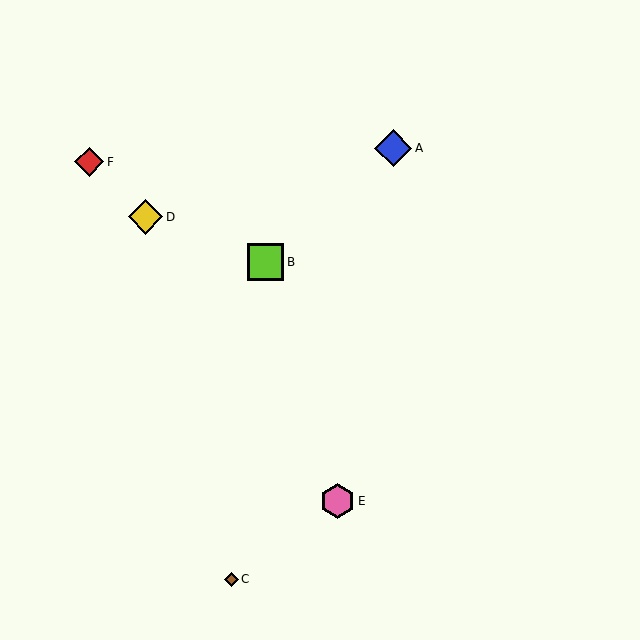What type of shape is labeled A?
Shape A is a blue diamond.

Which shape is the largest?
The blue diamond (labeled A) is the largest.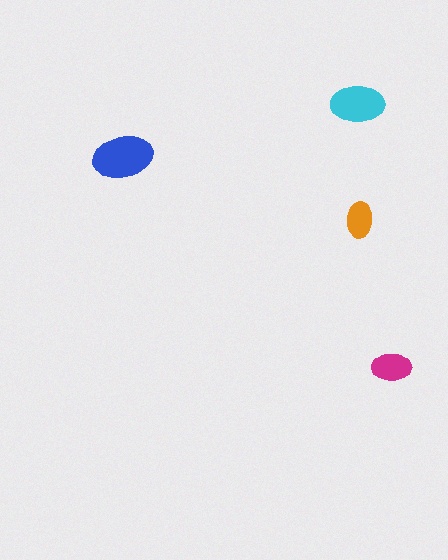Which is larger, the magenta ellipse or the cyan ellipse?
The cyan one.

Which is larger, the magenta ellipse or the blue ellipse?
The blue one.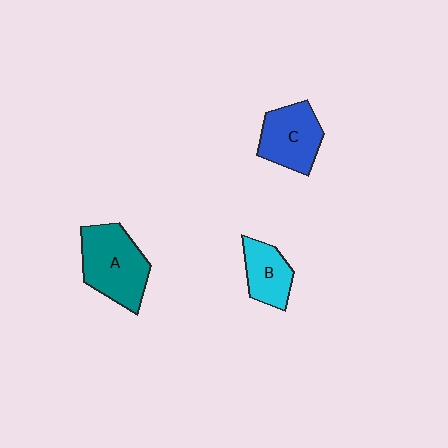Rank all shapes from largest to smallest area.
From largest to smallest: A (teal), C (blue), B (cyan).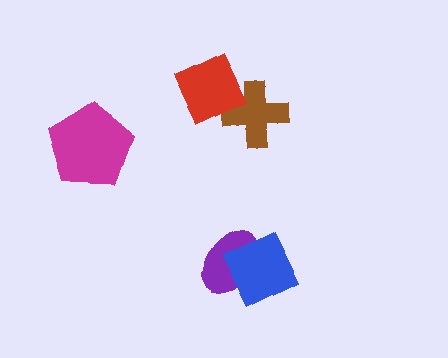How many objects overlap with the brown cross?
1 object overlaps with the brown cross.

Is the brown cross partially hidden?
Yes, it is partially covered by another shape.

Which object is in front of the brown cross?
The red diamond is in front of the brown cross.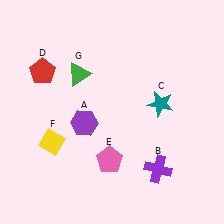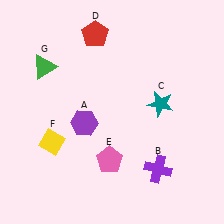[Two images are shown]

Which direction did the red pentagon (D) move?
The red pentagon (D) moved right.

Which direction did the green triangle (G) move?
The green triangle (G) moved left.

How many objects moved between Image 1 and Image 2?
2 objects moved between the two images.